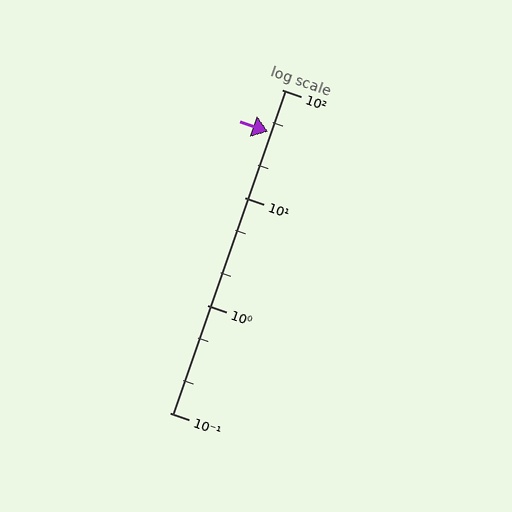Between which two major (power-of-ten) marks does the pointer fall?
The pointer is between 10 and 100.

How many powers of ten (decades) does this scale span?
The scale spans 3 decades, from 0.1 to 100.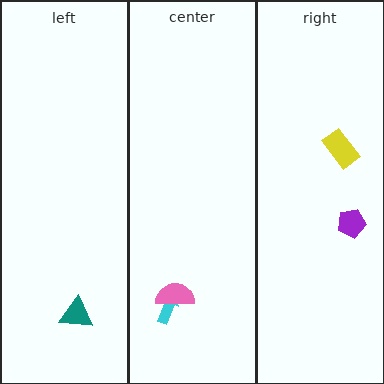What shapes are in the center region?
The cyan arrow, the pink semicircle.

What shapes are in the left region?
The teal triangle.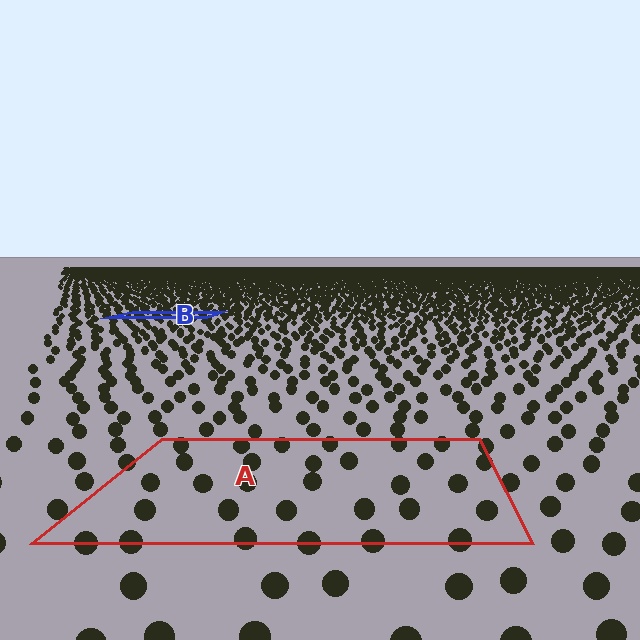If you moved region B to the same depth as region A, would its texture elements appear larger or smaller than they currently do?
They would appear larger. At a closer depth, the same texture elements are projected at a bigger on-screen size.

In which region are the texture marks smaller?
The texture marks are smaller in region B, because it is farther away.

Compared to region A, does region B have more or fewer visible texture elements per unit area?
Region B has more texture elements per unit area — they are packed more densely because it is farther away.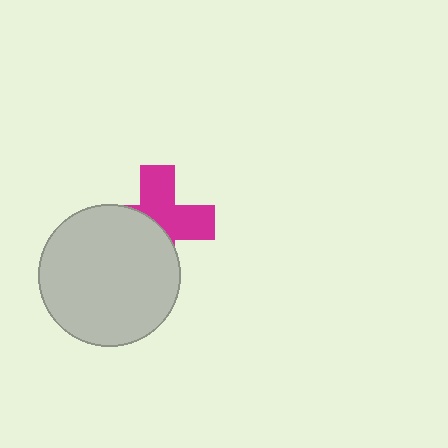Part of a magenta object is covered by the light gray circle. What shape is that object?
It is a cross.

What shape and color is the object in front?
The object in front is a light gray circle.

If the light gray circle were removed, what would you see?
You would see the complete magenta cross.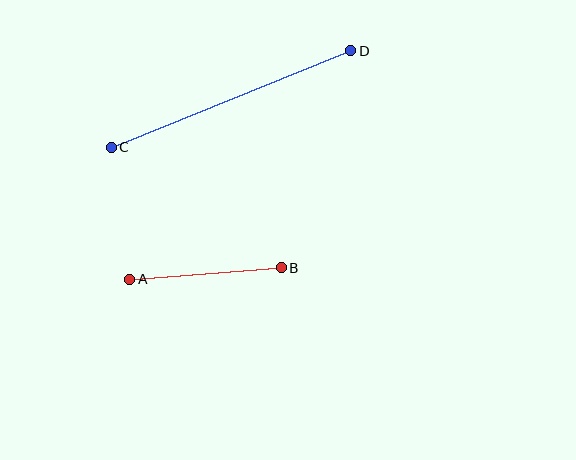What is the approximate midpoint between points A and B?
The midpoint is at approximately (205, 273) pixels.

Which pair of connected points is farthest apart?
Points C and D are farthest apart.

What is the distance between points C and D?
The distance is approximately 258 pixels.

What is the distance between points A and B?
The distance is approximately 152 pixels.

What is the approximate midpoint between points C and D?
The midpoint is at approximately (231, 99) pixels.